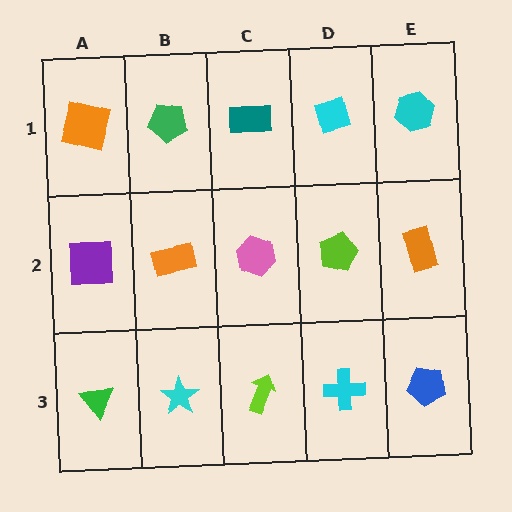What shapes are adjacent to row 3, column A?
A purple square (row 2, column A), a cyan star (row 3, column B).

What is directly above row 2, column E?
A cyan hexagon.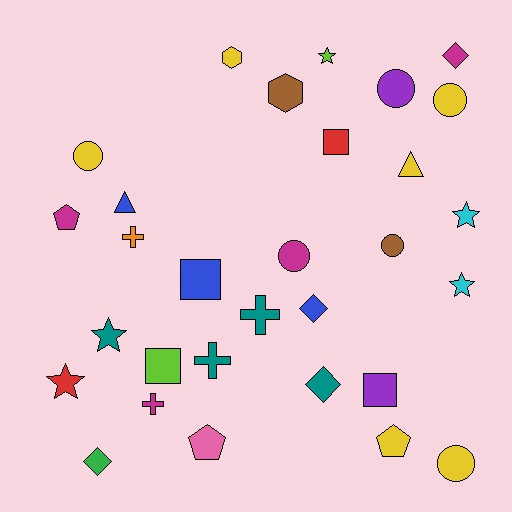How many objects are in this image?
There are 30 objects.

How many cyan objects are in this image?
There are 2 cyan objects.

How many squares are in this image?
There are 4 squares.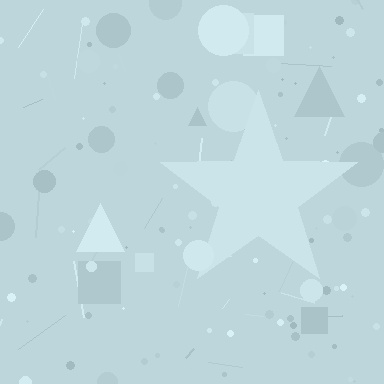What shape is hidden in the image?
A star is hidden in the image.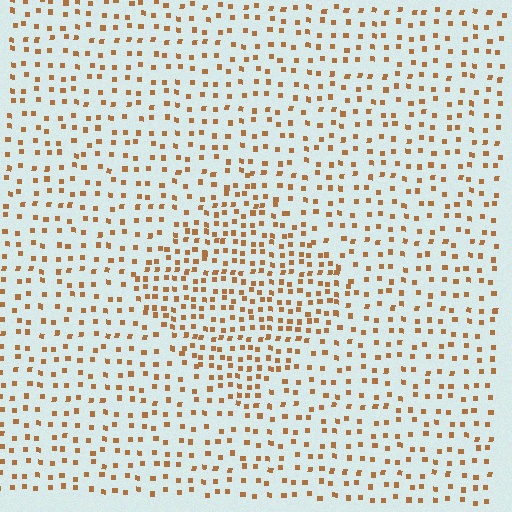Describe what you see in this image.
The image contains small brown elements arranged at two different densities. A diamond-shaped region is visible where the elements are more densely packed than the surrounding area.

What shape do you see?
I see a diamond.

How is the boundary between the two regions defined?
The boundary is defined by a change in element density (approximately 1.8x ratio). All elements are the same color, size, and shape.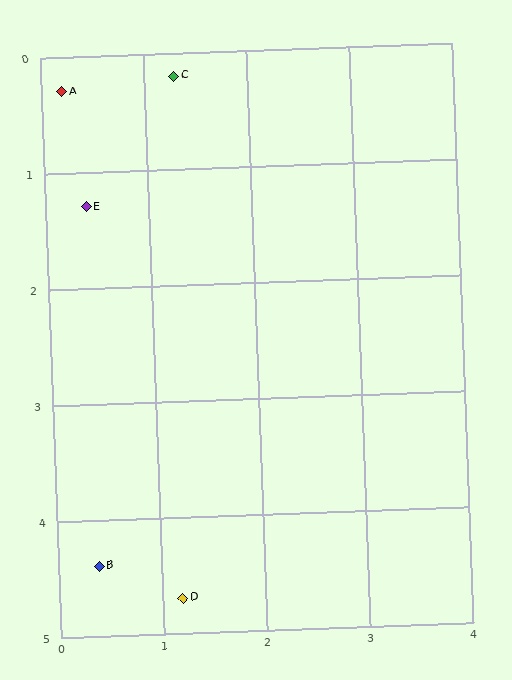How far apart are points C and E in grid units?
Points C and E are about 1.4 grid units apart.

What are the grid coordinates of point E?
Point E is at approximately (0.4, 1.3).